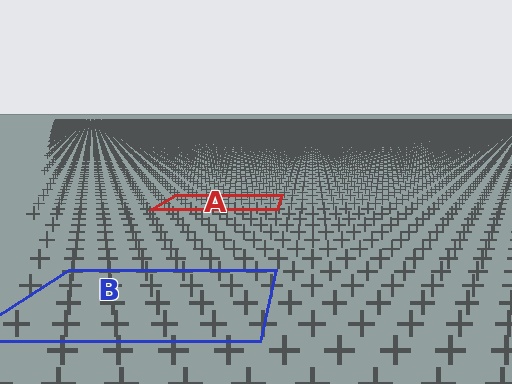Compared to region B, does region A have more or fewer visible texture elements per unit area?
Region A has more texture elements per unit area — they are packed more densely because it is farther away.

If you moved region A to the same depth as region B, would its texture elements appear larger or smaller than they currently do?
They would appear larger. At a closer depth, the same texture elements are projected at a bigger on-screen size.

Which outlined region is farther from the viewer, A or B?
Region A is farther from the viewer — the texture elements inside it appear smaller and more densely packed.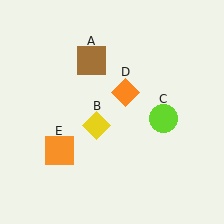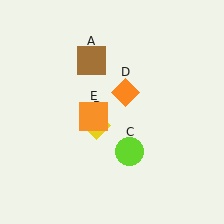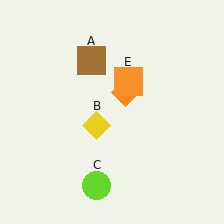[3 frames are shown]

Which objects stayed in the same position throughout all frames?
Brown square (object A) and yellow diamond (object B) and orange diamond (object D) remained stationary.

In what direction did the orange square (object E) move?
The orange square (object E) moved up and to the right.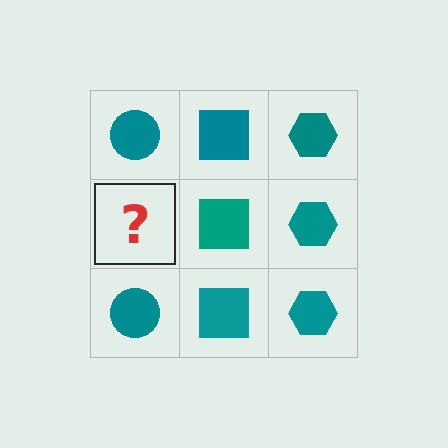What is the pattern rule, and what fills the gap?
The rule is that each column has a consistent shape. The gap should be filled with a teal circle.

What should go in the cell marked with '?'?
The missing cell should contain a teal circle.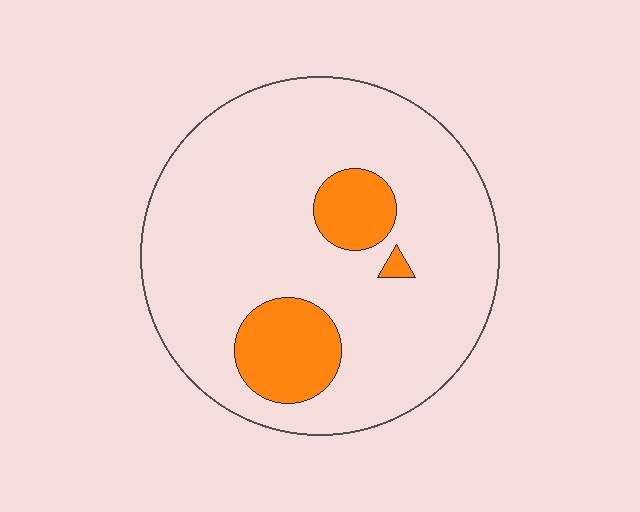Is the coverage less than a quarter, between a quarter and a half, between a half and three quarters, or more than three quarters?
Less than a quarter.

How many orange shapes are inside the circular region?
3.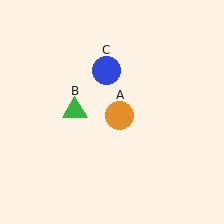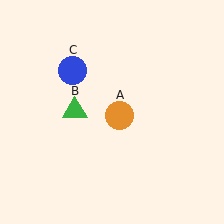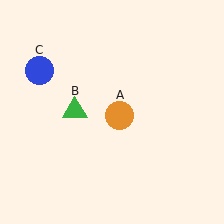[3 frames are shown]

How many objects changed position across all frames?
1 object changed position: blue circle (object C).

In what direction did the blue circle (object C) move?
The blue circle (object C) moved left.